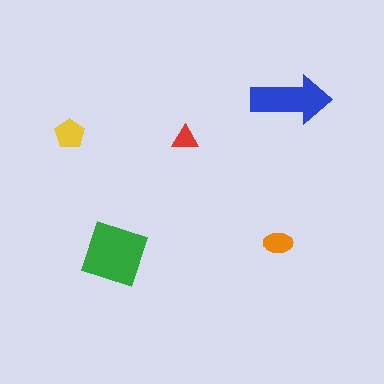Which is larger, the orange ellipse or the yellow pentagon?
The yellow pentagon.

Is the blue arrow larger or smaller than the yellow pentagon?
Larger.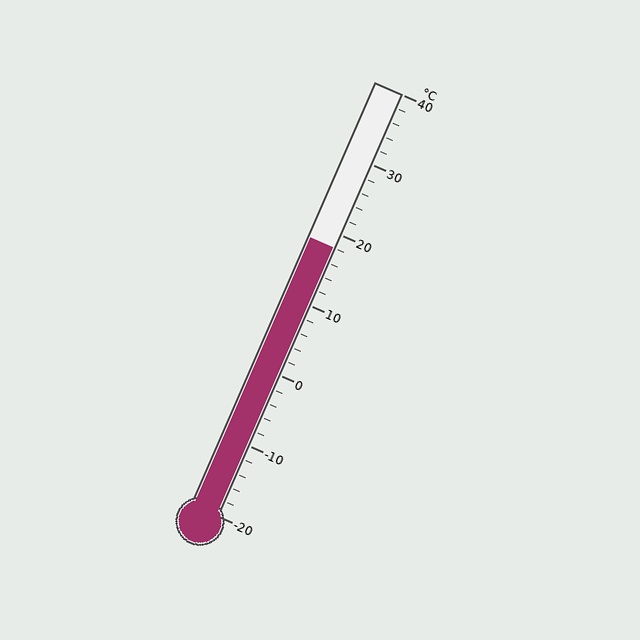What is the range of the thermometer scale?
The thermometer scale ranges from -20°C to 40°C.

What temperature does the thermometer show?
The thermometer shows approximately 18°C.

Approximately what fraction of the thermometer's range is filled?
The thermometer is filled to approximately 65% of its range.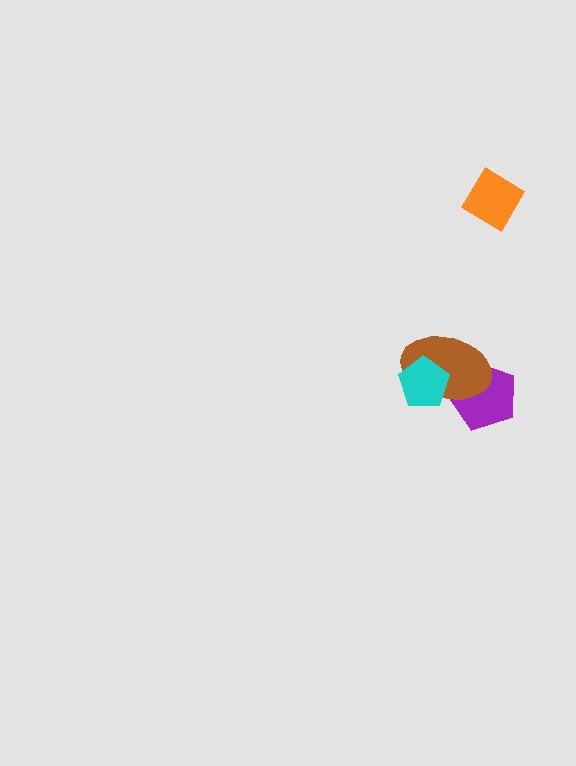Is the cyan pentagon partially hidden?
No, no other shape covers it.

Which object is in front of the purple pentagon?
The brown ellipse is in front of the purple pentagon.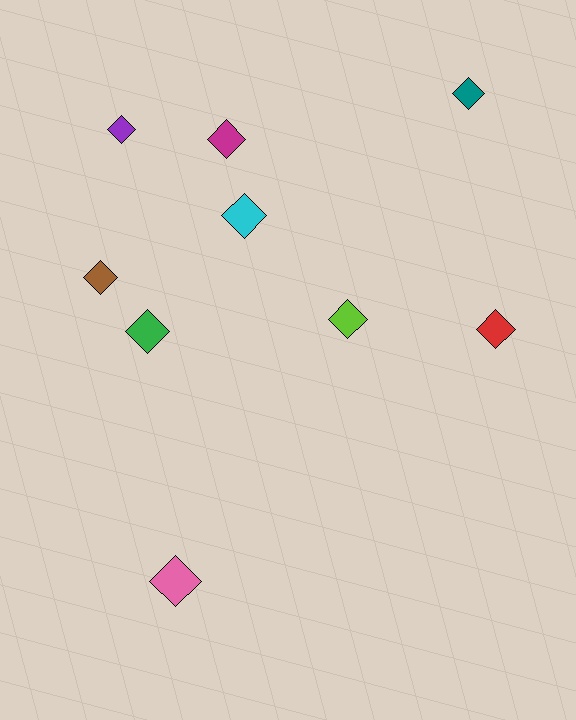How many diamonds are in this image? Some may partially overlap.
There are 9 diamonds.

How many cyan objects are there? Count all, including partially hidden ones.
There is 1 cyan object.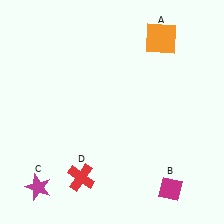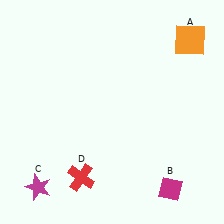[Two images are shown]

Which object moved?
The orange square (A) moved right.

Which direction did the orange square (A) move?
The orange square (A) moved right.